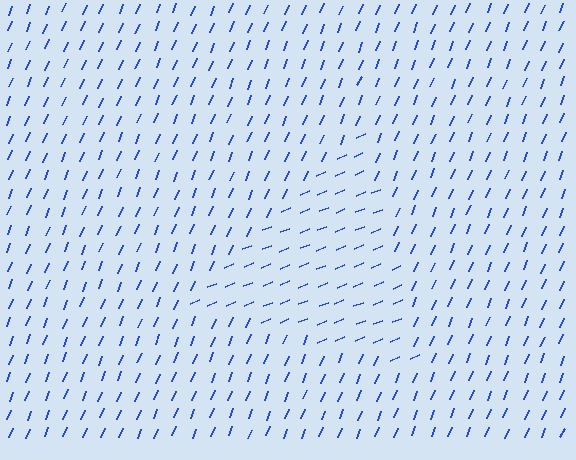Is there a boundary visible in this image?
Yes, there is a texture boundary formed by a change in line orientation.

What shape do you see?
I see a triangle.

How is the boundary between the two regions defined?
The boundary is defined purely by a change in line orientation (approximately 45 degrees difference). All lines are the same color and thickness.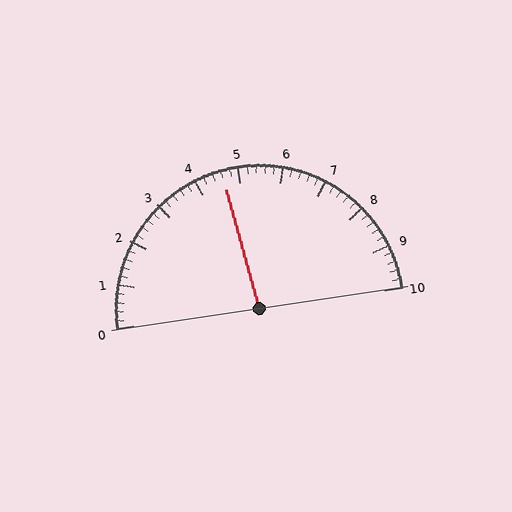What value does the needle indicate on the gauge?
The needle indicates approximately 4.6.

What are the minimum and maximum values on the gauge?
The gauge ranges from 0 to 10.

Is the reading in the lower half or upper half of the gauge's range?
The reading is in the lower half of the range (0 to 10).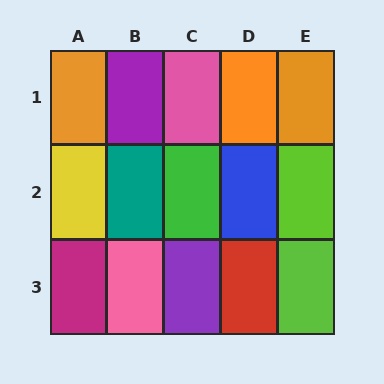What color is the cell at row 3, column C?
Purple.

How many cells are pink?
2 cells are pink.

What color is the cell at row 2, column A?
Yellow.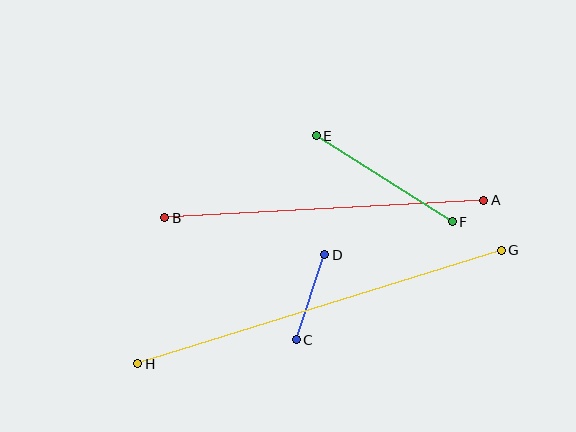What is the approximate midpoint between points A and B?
The midpoint is at approximately (324, 209) pixels.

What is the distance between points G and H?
The distance is approximately 381 pixels.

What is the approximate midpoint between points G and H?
The midpoint is at approximately (319, 307) pixels.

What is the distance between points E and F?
The distance is approximately 161 pixels.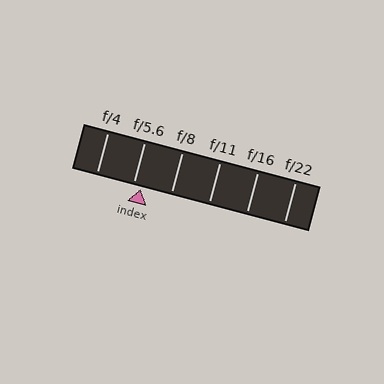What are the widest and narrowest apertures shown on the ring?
The widest aperture shown is f/4 and the narrowest is f/22.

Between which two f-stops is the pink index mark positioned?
The index mark is between f/5.6 and f/8.